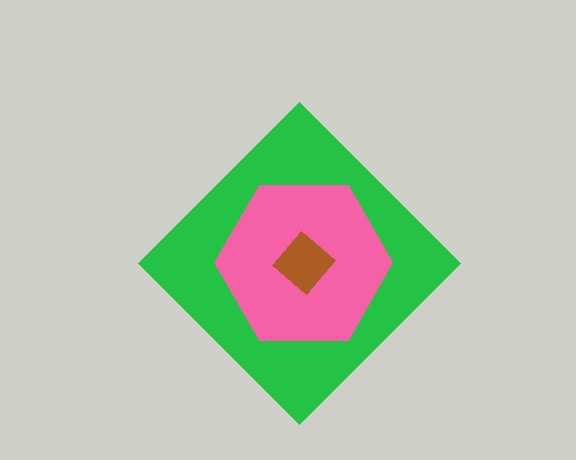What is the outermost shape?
The green diamond.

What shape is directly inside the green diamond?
The pink hexagon.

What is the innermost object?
The brown diamond.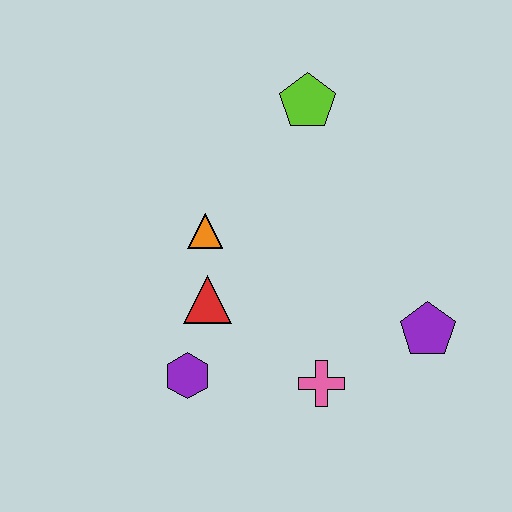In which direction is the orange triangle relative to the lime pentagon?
The orange triangle is below the lime pentagon.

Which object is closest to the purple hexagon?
The red triangle is closest to the purple hexagon.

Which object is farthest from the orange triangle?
The purple pentagon is farthest from the orange triangle.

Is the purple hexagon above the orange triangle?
No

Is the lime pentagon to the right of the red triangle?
Yes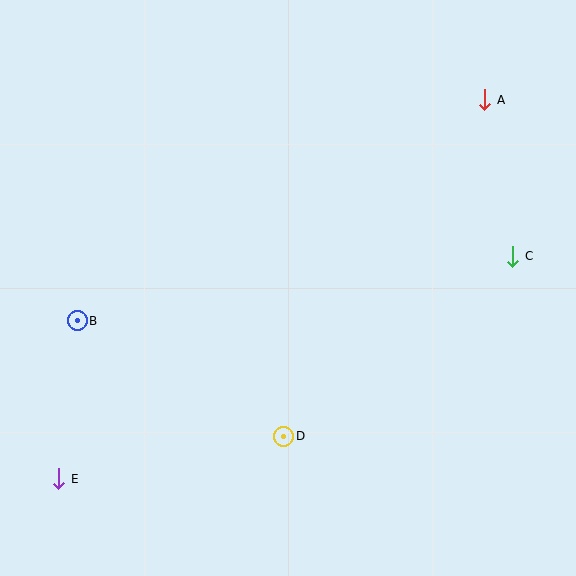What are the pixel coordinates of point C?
Point C is at (513, 256).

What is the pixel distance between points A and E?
The distance between A and E is 570 pixels.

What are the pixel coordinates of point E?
Point E is at (59, 479).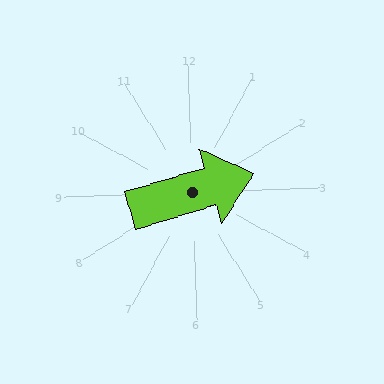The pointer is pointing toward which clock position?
Roughly 3 o'clock.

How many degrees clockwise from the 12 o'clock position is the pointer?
Approximately 75 degrees.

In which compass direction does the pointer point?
East.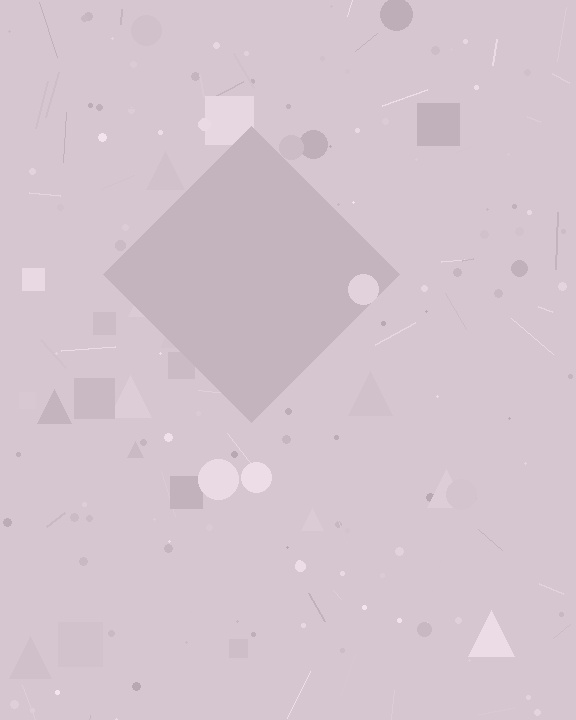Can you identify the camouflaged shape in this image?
The camouflaged shape is a diamond.